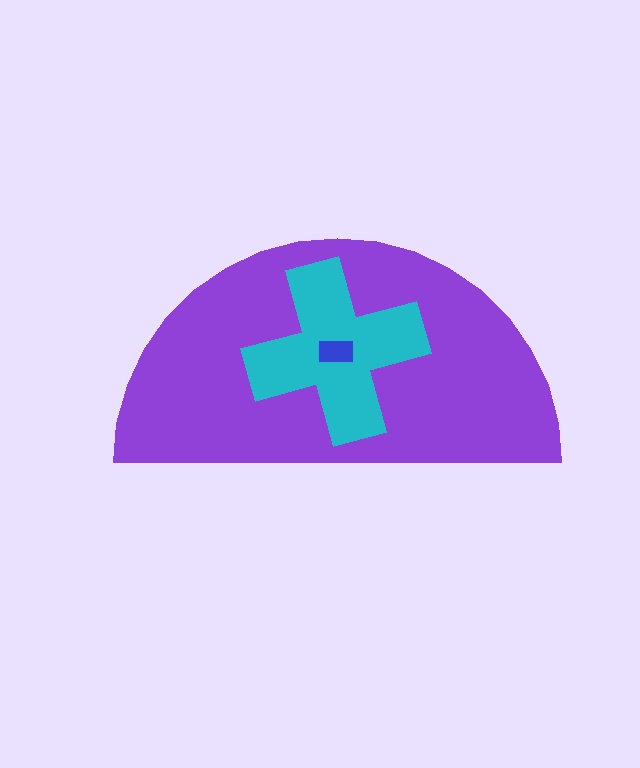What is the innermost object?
The blue rectangle.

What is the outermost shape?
The purple semicircle.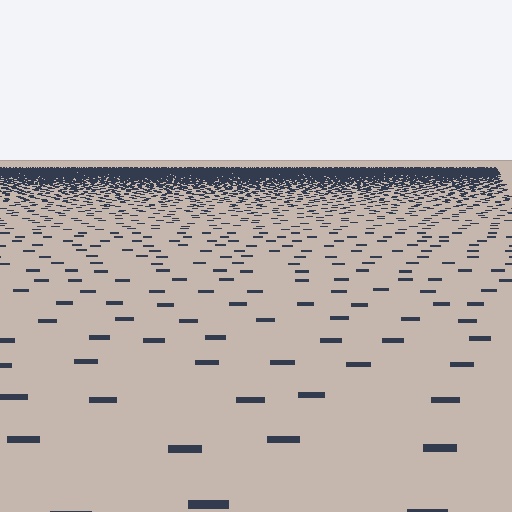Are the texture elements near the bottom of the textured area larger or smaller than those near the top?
Larger. Near the bottom, elements are closer to the viewer and appear at a bigger on-screen size.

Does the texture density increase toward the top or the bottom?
Density increases toward the top.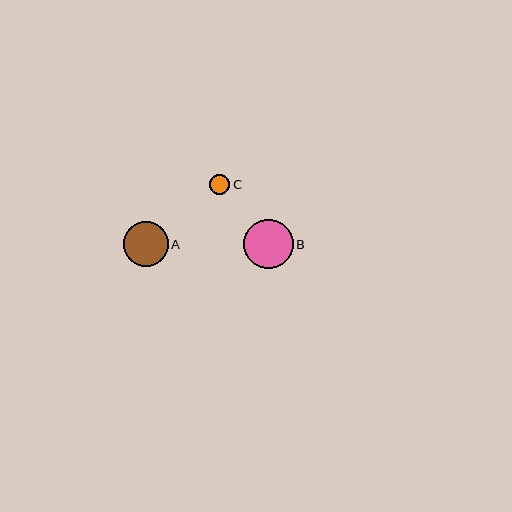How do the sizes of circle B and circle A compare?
Circle B and circle A are approximately the same size.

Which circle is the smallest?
Circle C is the smallest with a size of approximately 20 pixels.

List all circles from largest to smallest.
From largest to smallest: B, A, C.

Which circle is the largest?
Circle B is the largest with a size of approximately 49 pixels.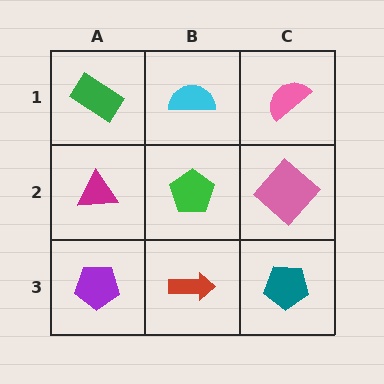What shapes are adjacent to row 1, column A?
A magenta triangle (row 2, column A), a cyan semicircle (row 1, column B).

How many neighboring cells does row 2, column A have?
3.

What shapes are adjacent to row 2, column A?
A green rectangle (row 1, column A), a purple pentagon (row 3, column A), a green pentagon (row 2, column B).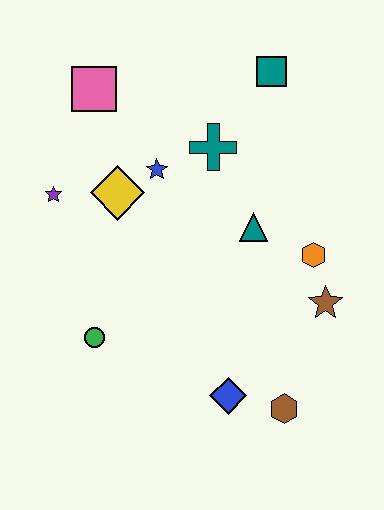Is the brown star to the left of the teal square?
No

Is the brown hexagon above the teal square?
No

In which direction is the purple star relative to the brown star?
The purple star is to the left of the brown star.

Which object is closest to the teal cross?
The blue star is closest to the teal cross.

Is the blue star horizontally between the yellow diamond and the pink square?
No